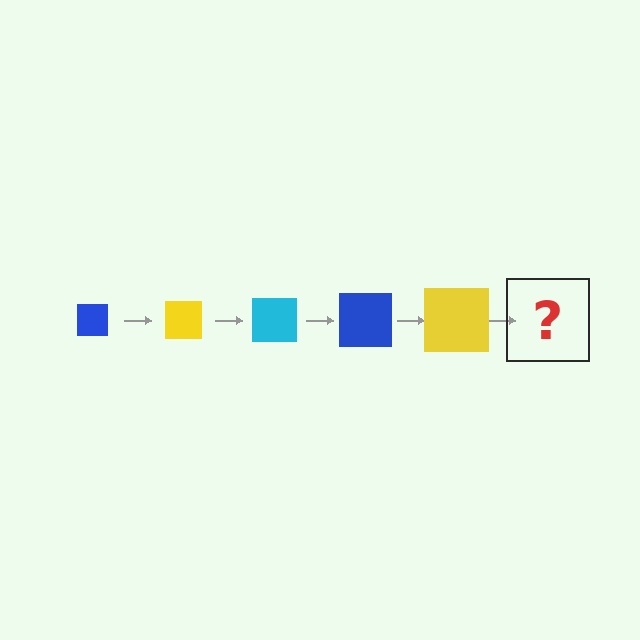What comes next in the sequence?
The next element should be a cyan square, larger than the previous one.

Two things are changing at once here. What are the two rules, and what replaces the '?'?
The two rules are that the square grows larger each step and the color cycles through blue, yellow, and cyan. The '?' should be a cyan square, larger than the previous one.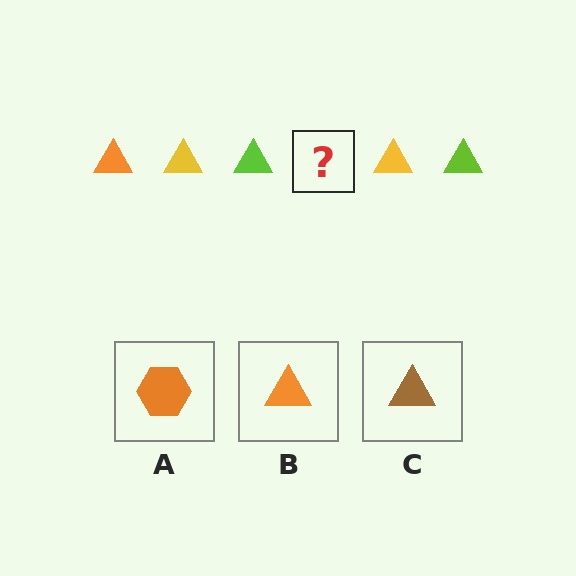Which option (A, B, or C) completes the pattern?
B.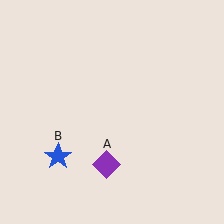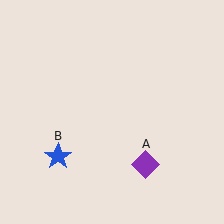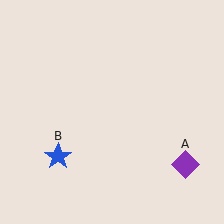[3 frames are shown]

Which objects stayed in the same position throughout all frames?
Blue star (object B) remained stationary.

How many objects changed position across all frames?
1 object changed position: purple diamond (object A).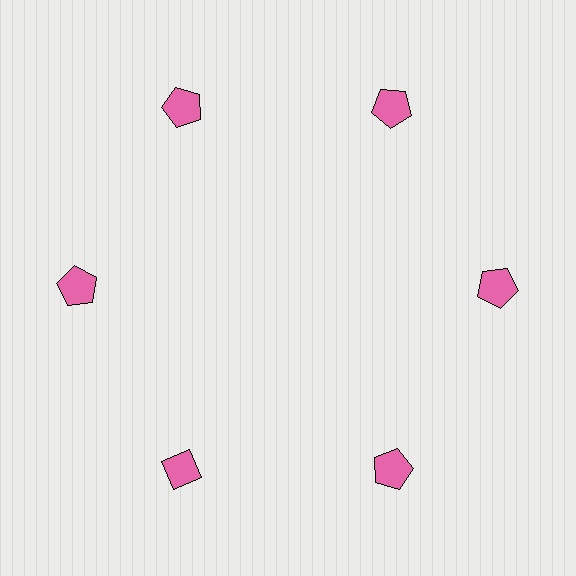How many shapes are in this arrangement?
There are 6 shapes arranged in a ring pattern.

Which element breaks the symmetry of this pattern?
The pink diamond at roughly the 7 o'clock position breaks the symmetry. All other shapes are pink pentagons.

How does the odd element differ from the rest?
It has a different shape: diamond instead of pentagon.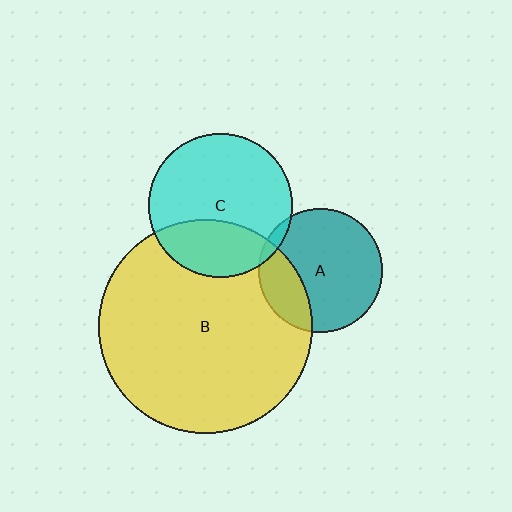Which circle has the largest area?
Circle B (yellow).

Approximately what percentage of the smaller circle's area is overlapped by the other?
Approximately 30%.